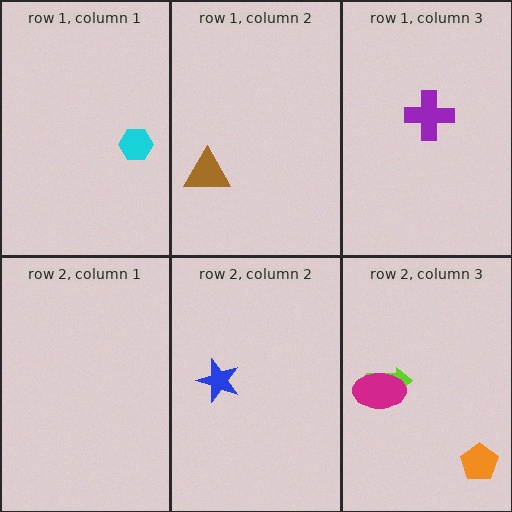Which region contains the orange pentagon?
The row 2, column 3 region.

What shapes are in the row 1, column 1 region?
The cyan hexagon.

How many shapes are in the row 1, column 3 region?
1.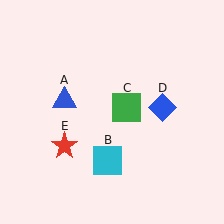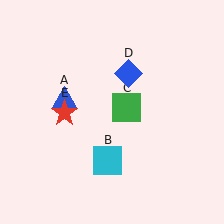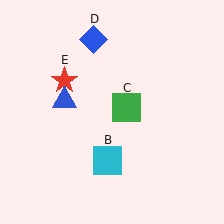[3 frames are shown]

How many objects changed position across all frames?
2 objects changed position: blue diamond (object D), red star (object E).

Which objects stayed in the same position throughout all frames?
Blue triangle (object A) and cyan square (object B) and green square (object C) remained stationary.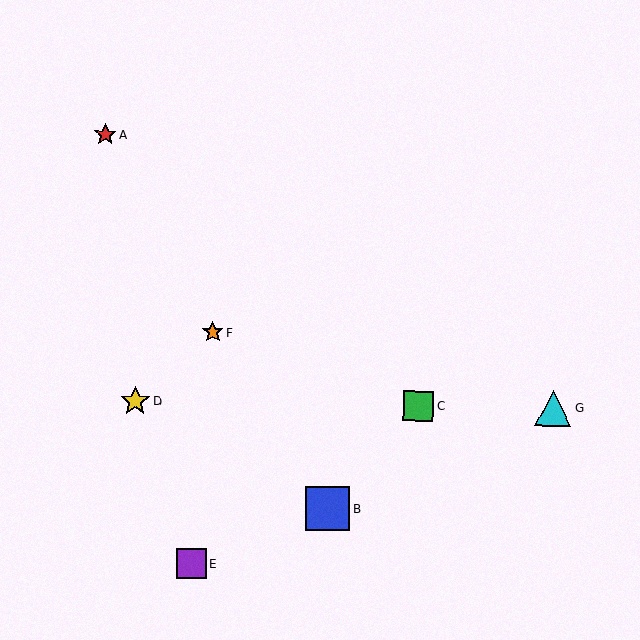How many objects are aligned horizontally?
3 objects (C, D, G) are aligned horizontally.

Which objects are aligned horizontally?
Objects C, D, G are aligned horizontally.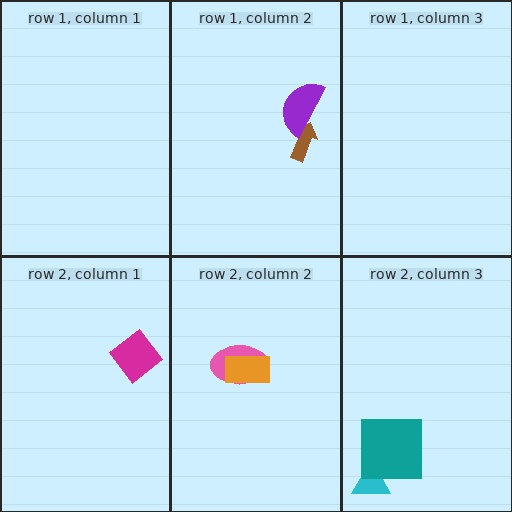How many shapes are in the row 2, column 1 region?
1.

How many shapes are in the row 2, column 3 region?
2.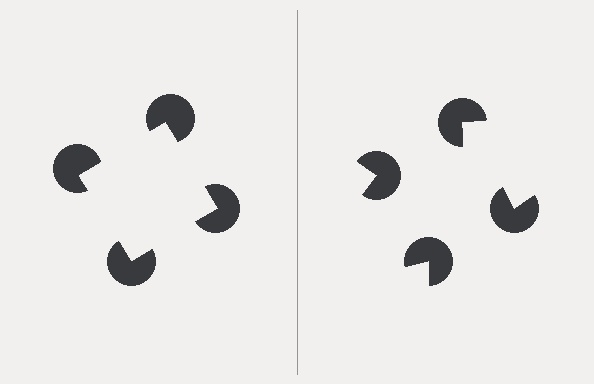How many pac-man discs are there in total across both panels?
8 — 4 on each side.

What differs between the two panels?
The pac-man discs are positioned identically on both sides; only the wedge orientations differ. On the left they align to a square; on the right they are misaligned.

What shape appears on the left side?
An illusory square.